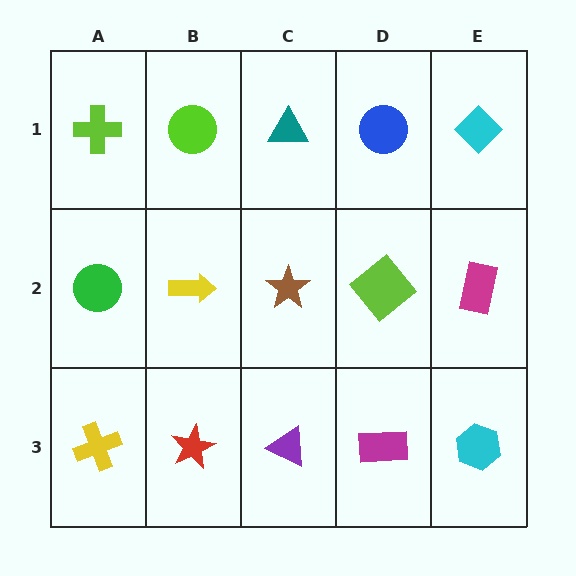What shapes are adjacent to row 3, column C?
A brown star (row 2, column C), a red star (row 3, column B), a magenta rectangle (row 3, column D).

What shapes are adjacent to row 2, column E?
A cyan diamond (row 1, column E), a cyan hexagon (row 3, column E), a lime diamond (row 2, column D).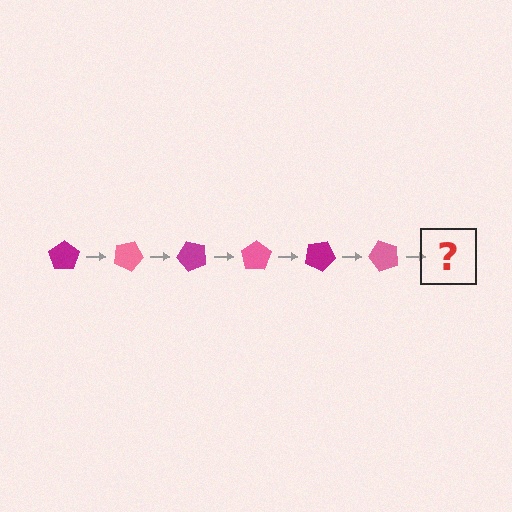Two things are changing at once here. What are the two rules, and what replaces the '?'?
The two rules are that it rotates 25 degrees each step and the color cycles through magenta and pink. The '?' should be a magenta pentagon, rotated 150 degrees from the start.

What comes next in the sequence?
The next element should be a magenta pentagon, rotated 150 degrees from the start.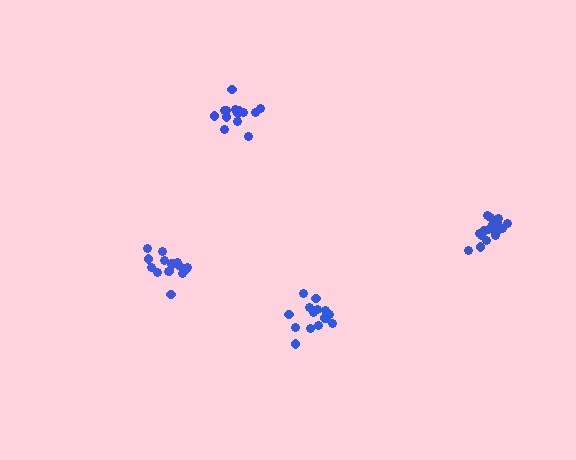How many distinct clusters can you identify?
There are 4 distinct clusters.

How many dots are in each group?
Group 1: 16 dots, Group 2: 14 dots, Group 3: 15 dots, Group 4: 18 dots (63 total).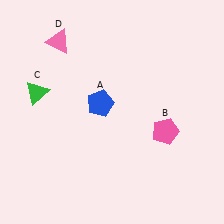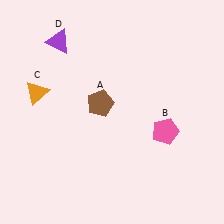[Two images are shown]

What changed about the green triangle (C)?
In Image 1, C is green. In Image 2, it changed to orange.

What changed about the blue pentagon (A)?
In Image 1, A is blue. In Image 2, it changed to brown.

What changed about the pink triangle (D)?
In Image 1, D is pink. In Image 2, it changed to purple.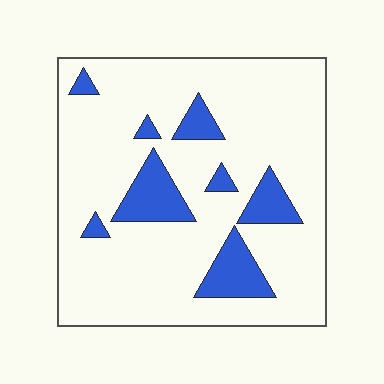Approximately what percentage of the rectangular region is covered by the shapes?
Approximately 15%.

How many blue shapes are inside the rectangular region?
8.